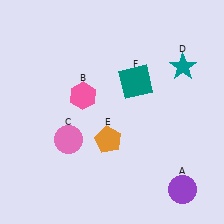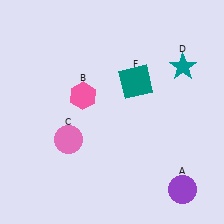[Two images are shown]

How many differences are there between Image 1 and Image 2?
There is 1 difference between the two images.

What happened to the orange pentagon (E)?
The orange pentagon (E) was removed in Image 2. It was in the bottom-left area of Image 1.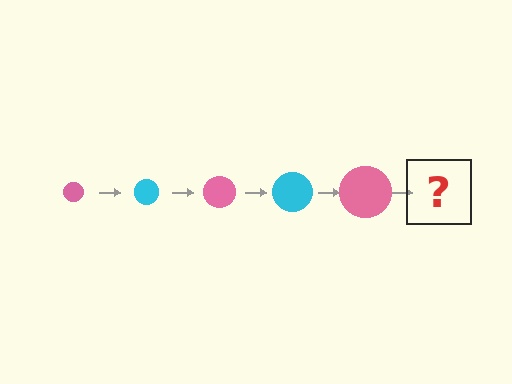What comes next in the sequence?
The next element should be a cyan circle, larger than the previous one.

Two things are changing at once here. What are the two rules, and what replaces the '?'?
The two rules are that the circle grows larger each step and the color cycles through pink and cyan. The '?' should be a cyan circle, larger than the previous one.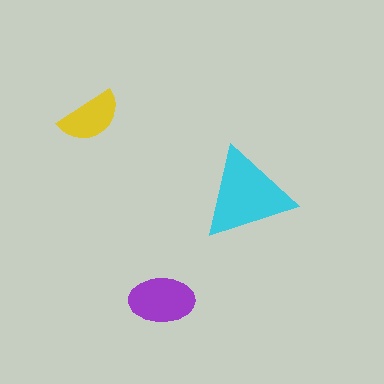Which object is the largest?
The cyan triangle.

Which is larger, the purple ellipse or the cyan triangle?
The cyan triangle.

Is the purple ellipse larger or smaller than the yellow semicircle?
Larger.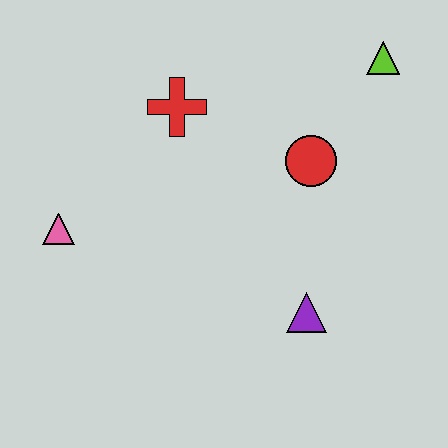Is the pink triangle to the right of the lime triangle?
No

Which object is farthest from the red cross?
The purple triangle is farthest from the red cross.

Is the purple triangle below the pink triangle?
Yes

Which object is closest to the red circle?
The lime triangle is closest to the red circle.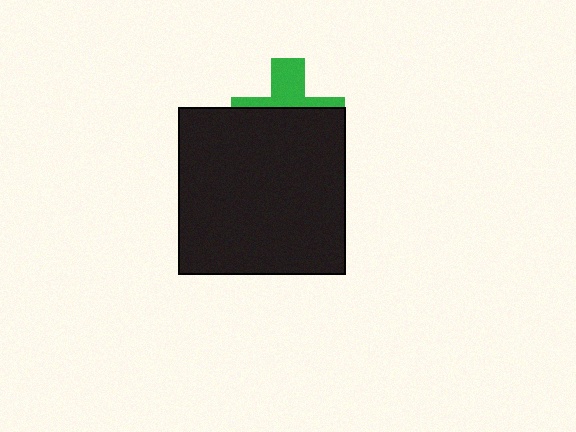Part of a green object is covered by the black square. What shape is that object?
It is a cross.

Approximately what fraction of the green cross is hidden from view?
Roughly 62% of the green cross is hidden behind the black square.